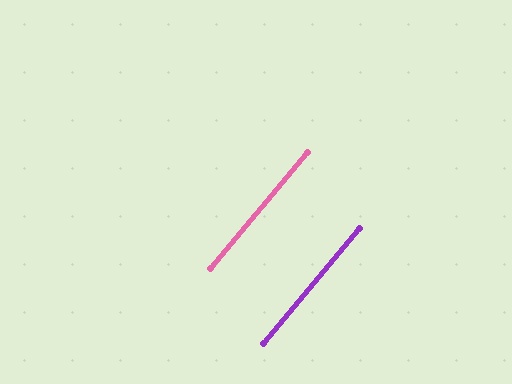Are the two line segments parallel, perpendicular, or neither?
Parallel — their directions differ by only 0.1°.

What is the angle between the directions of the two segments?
Approximately 0 degrees.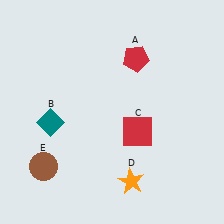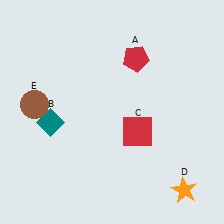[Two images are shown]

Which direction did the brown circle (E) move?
The brown circle (E) moved up.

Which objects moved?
The objects that moved are: the orange star (D), the brown circle (E).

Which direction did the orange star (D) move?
The orange star (D) moved right.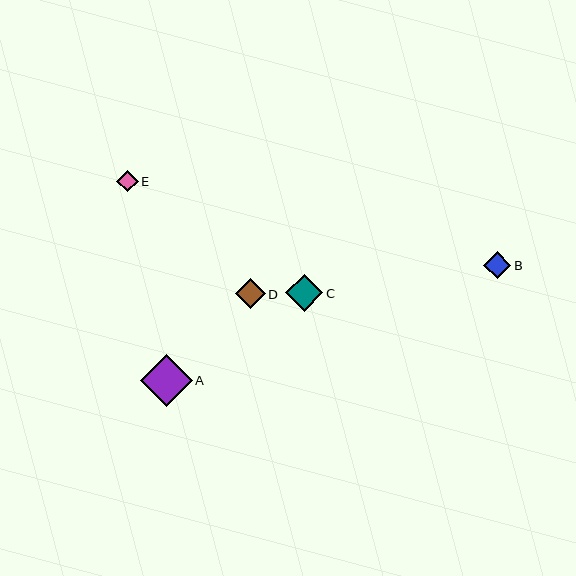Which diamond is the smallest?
Diamond E is the smallest with a size of approximately 21 pixels.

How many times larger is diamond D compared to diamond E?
Diamond D is approximately 1.4 times the size of diamond E.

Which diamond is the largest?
Diamond A is the largest with a size of approximately 52 pixels.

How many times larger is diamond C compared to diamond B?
Diamond C is approximately 1.4 times the size of diamond B.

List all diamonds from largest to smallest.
From largest to smallest: A, C, D, B, E.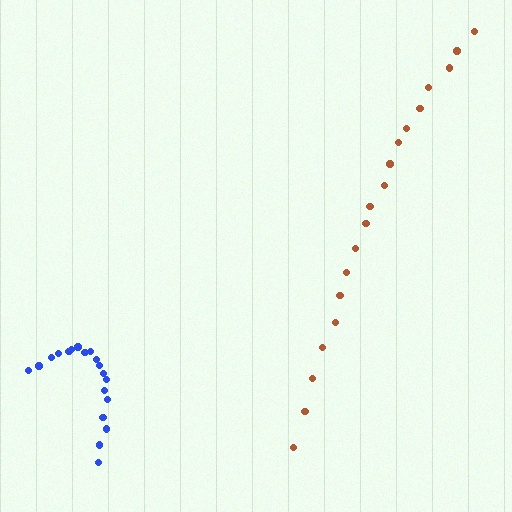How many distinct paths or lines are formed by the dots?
There are 2 distinct paths.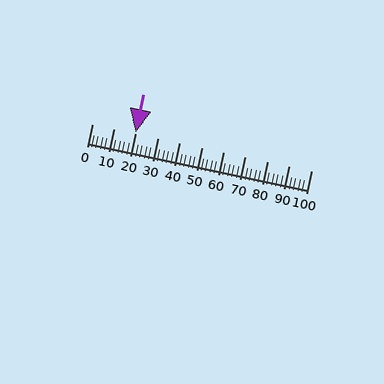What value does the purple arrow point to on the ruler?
The purple arrow points to approximately 20.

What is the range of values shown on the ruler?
The ruler shows values from 0 to 100.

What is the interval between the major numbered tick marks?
The major tick marks are spaced 10 units apart.